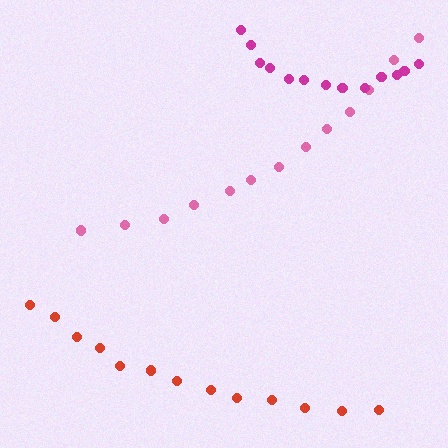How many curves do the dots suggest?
There are 3 distinct paths.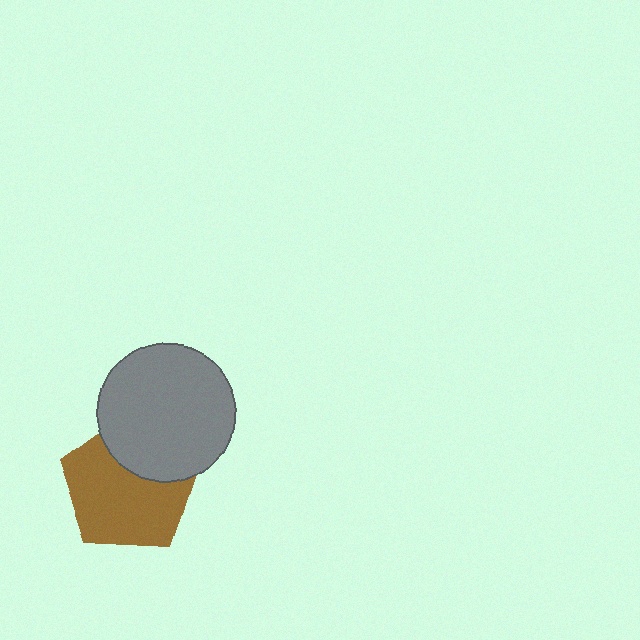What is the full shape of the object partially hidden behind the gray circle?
The partially hidden object is a brown pentagon.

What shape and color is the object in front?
The object in front is a gray circle.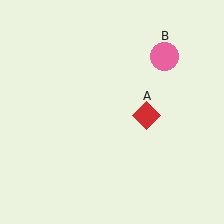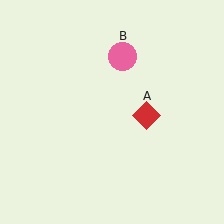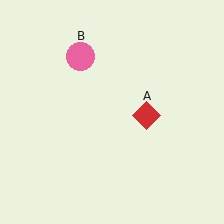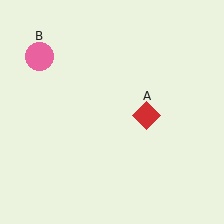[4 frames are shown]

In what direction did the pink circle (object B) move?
The pink circle (object B) moved left.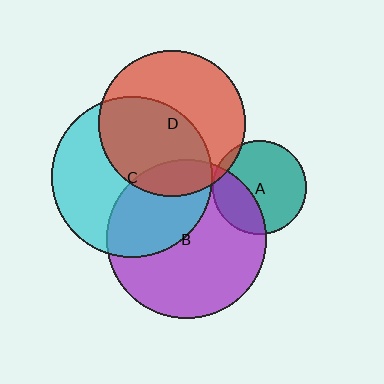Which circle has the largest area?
Circle C (cyan).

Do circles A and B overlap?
Yes.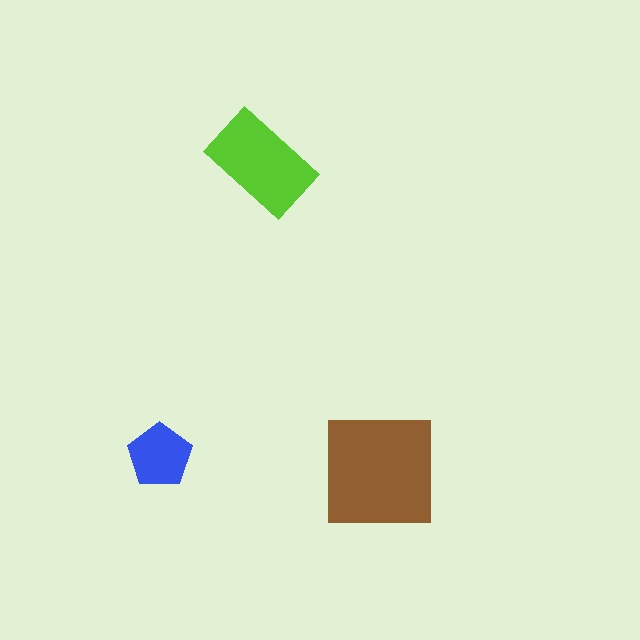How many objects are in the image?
There are 3 objects in the image.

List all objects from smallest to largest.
The blue pentagon, the lime rectangle, the brown square.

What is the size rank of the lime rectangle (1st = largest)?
2nd.